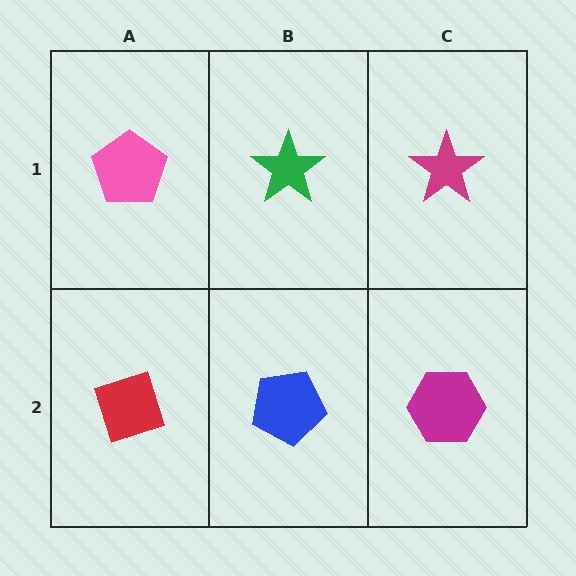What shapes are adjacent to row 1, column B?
A blue pentagon (row 2, column B), a pink pentagon (row 1, column A), a magenta star (row 1, column C).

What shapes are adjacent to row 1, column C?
A magenta hexagon (row 2, column C), a green star (row 1, column B).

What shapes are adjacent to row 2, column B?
A green star (row 1, column B), a red diamond (row 2, column A), a magenta hexagon (row 2, column C).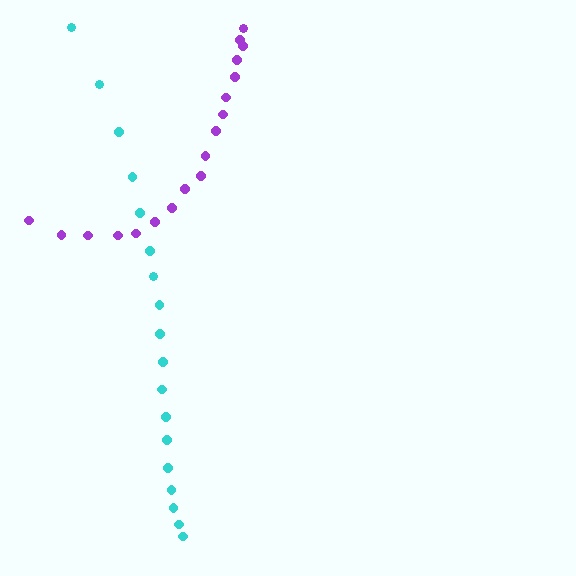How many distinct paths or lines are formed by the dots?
There are 2 distinct paths.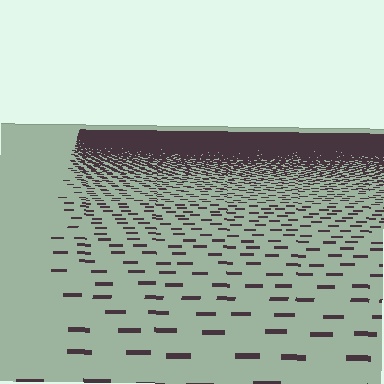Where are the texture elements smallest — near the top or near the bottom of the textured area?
Near the top.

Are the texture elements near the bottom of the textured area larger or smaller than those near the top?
Larger. Near the bottom, elements are closer to the viewer and appear at a bigger on-screen size.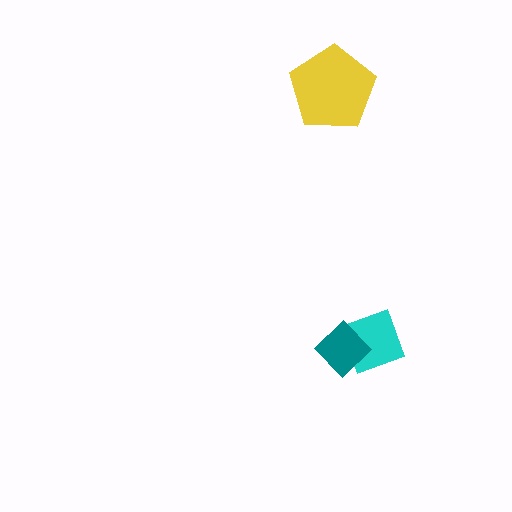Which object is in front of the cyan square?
The teal diamond is in front of the cyan square.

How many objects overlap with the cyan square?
1 object overlaps with the cyan square.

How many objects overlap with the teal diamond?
1 object overlaps with the teal diamond.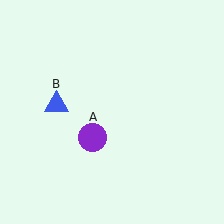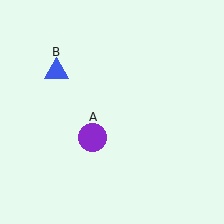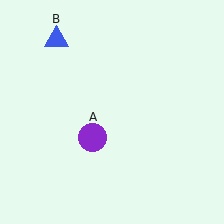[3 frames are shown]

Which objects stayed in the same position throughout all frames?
Purple circle (object A) remained stationary.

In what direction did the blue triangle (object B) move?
The blue triangle (object B) moved up.